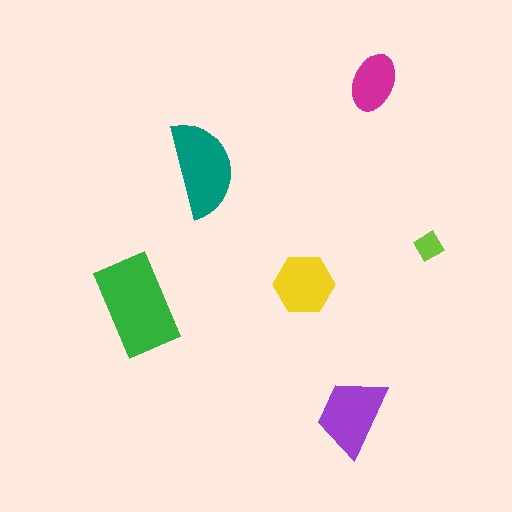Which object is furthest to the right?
The lime diamond is rightmost.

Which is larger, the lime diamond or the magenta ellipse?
The magenta ellipse.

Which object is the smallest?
The lime diamond.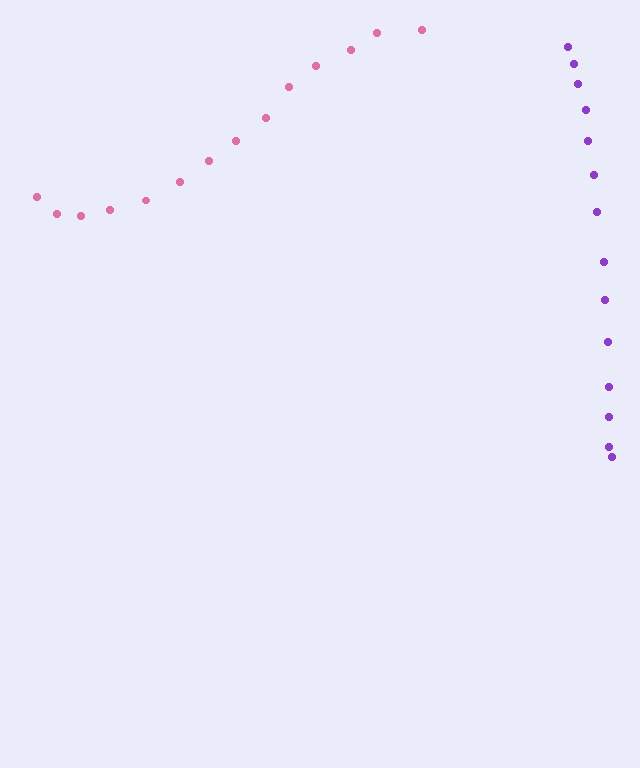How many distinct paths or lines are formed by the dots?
There are 2 distinct paths.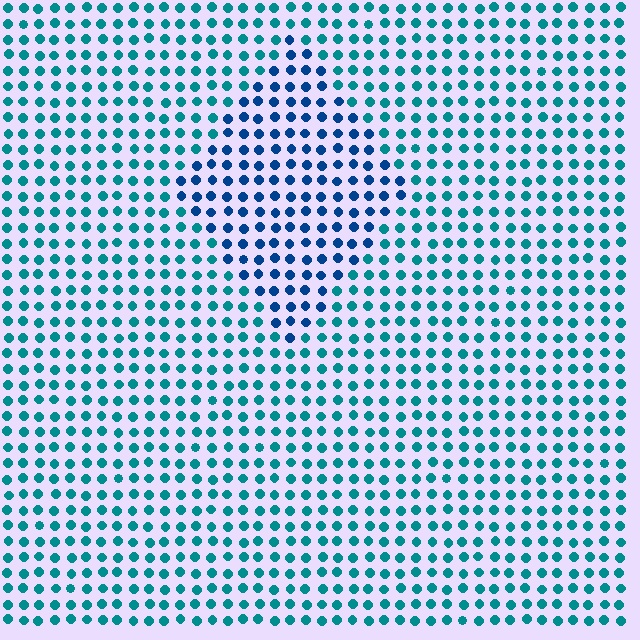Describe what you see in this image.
The image is filled with small teal elements in a uniform arrangement. A diamond-shaped region is visible where the elements are tinted to a slightly different hue, forming a subtle color boundary.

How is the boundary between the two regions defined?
The boundary is defined purely by a slight shift in hue (about 32 degrees). Spacing, size, and orientation are identical on both sides.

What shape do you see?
I see a diamond.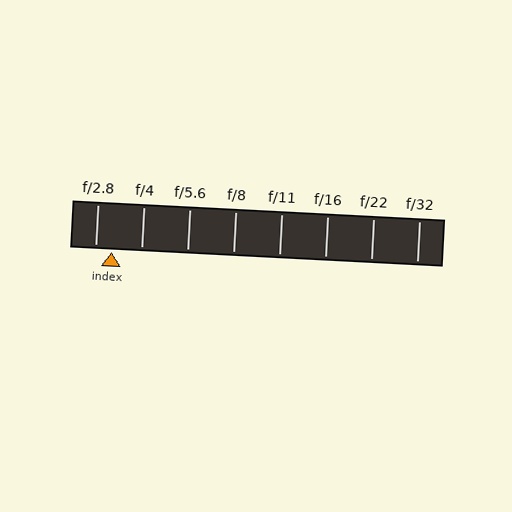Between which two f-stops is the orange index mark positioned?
The index mark is between f/2.8 and f/4.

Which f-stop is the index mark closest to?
The index mark is closest to f/2.8.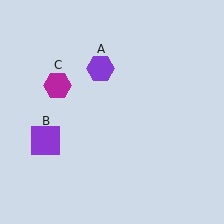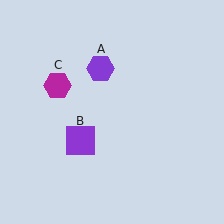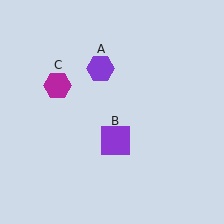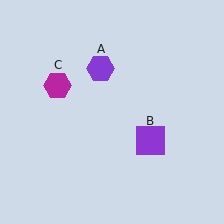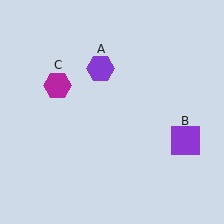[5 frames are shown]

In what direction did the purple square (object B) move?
The purple square (object B) moved right.